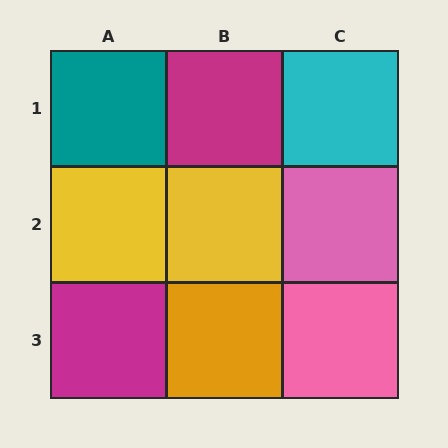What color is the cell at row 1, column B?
Magenta.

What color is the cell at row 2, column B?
Yellow.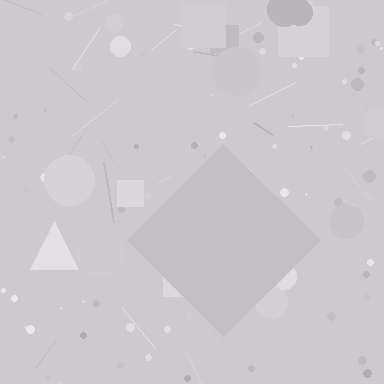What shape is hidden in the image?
A diamond is hidden in the image.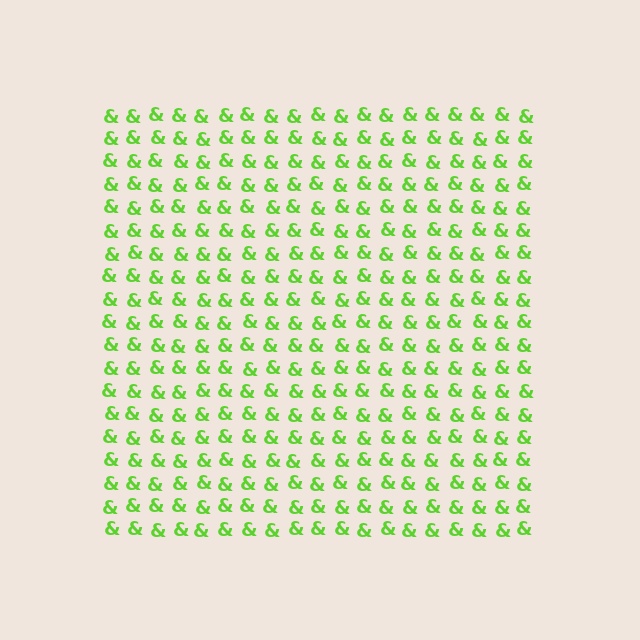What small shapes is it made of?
It is made of small ampersands.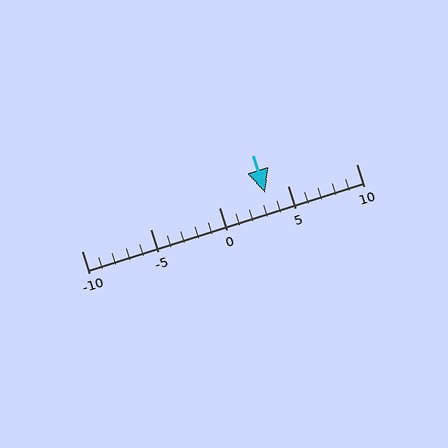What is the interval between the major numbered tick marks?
The major tick marks are spaced 5 units apart.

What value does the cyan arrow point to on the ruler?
The cyan arrow points to approximately 3.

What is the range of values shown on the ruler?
The ruler shows values from -10 to 10.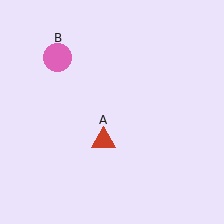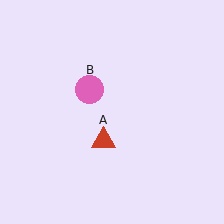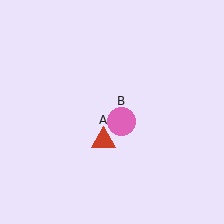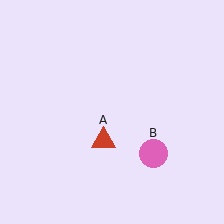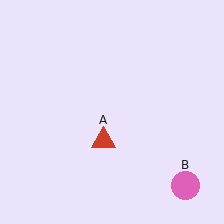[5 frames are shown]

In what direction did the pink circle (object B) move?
The pink circle (object B) moved down and to the right.